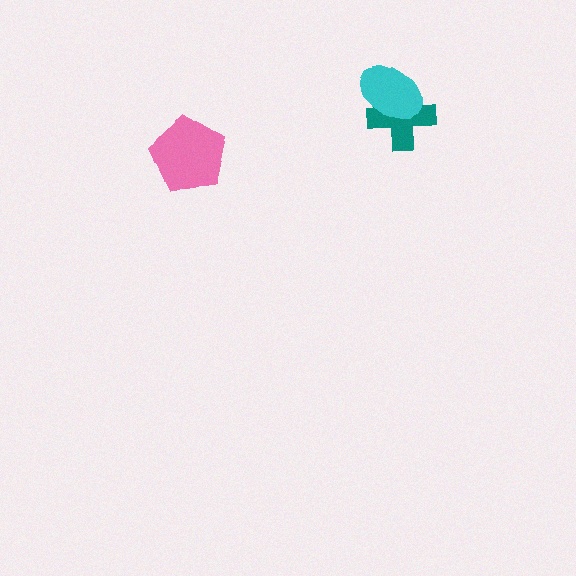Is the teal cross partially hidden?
Yes, it is partially covered by another shape.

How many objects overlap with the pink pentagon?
0 objects overlap with the pink pentagon.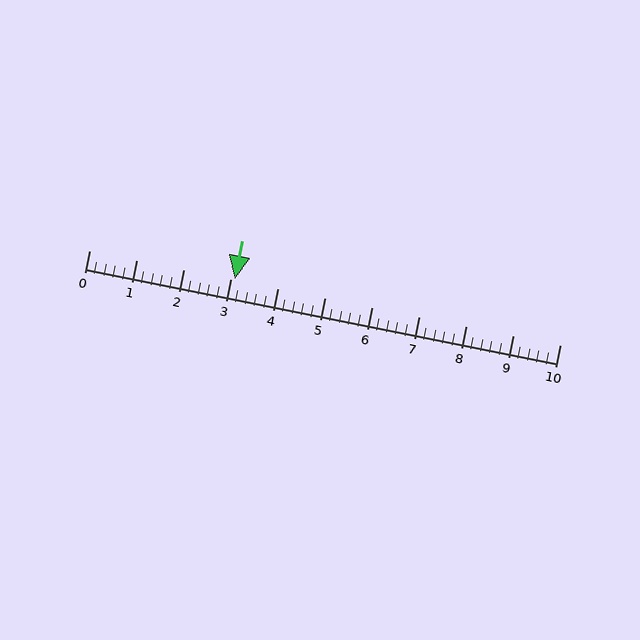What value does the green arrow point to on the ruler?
The green arrow points to approximately 3.1.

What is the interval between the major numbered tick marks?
The major tick marks are spaced 1 units apart.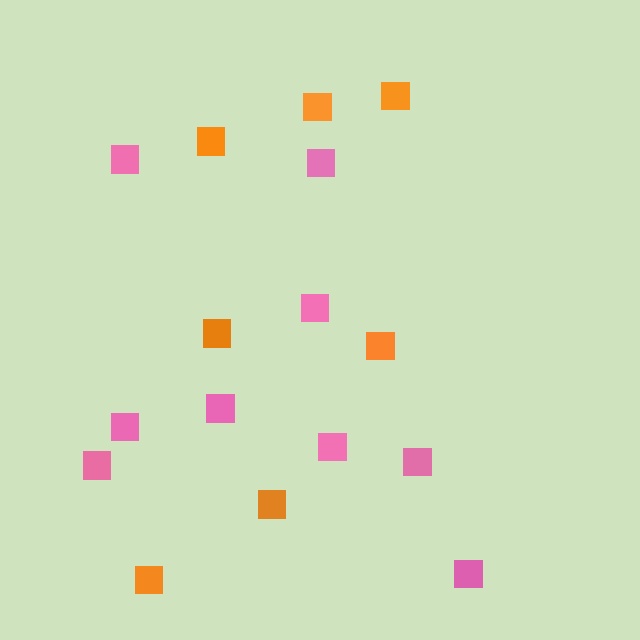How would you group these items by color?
There are 2 groups: one group of orange squares (7) and one group of pink squares (9).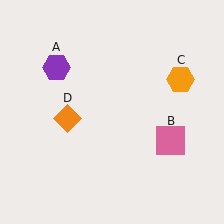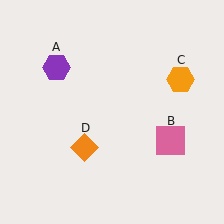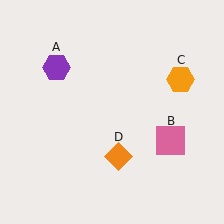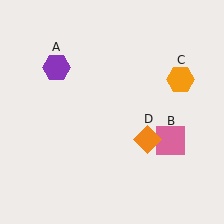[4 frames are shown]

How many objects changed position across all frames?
1 object changed position: orange diamond (object D).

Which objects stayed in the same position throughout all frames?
Purple hexagon (object A) and pink square (object B) and orange hexagon (object C) remained stationary.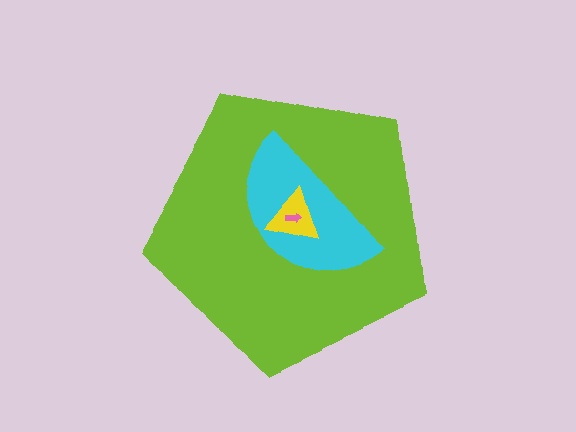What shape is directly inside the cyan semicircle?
The yellow triangle.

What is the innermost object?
The pink arrow.